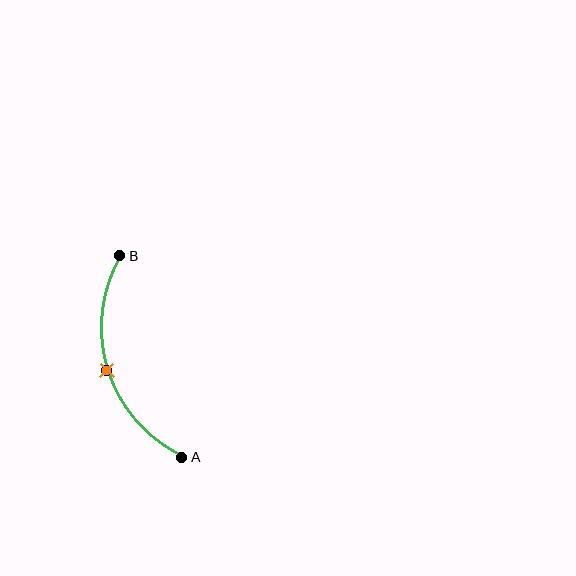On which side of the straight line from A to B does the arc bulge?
The arc bulges to the left of the straight line connecting A and B.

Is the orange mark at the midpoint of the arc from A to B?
Yes. The orange mark lies on the arc at equal arc-length from both A and B — it is the arc midpoint.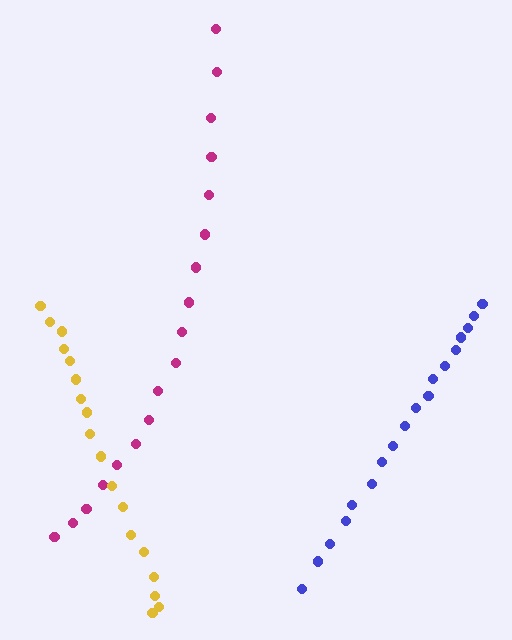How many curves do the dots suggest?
There are 3 distinct paths.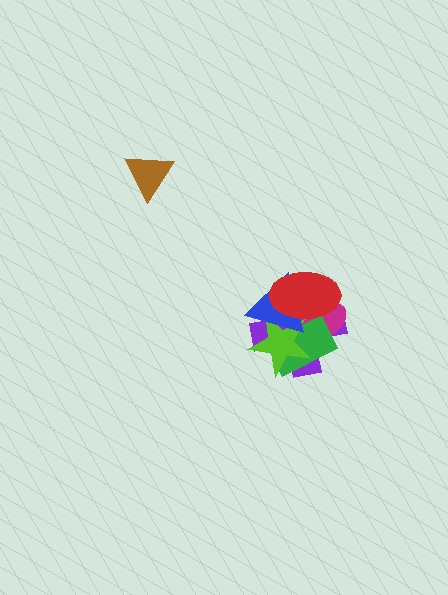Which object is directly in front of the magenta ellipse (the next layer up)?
The green rectangle is directly in front of the magenta ellipse.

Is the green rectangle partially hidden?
Yes, it is partially covered by another shape.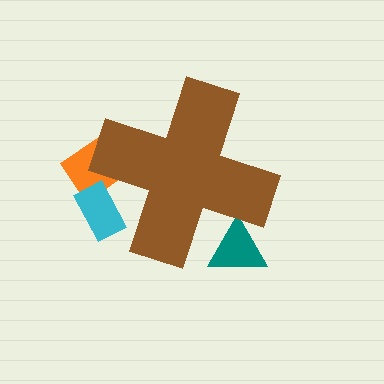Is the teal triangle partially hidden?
Yes, the teal triangle is partially hidden behind the brown cross.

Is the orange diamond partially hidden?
Yes, the orange diamond is partially hidden behind the brown cross.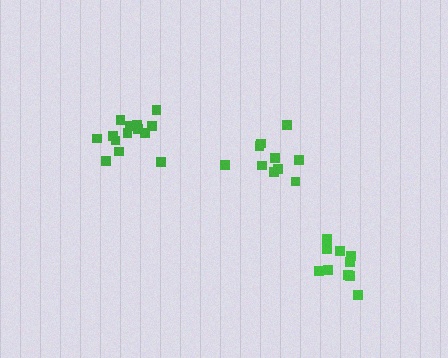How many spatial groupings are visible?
There are 3 spatial groupings.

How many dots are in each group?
Group 1: 10 dots, Group 2: 14 dots, Group 3: 10 dots (34 total).